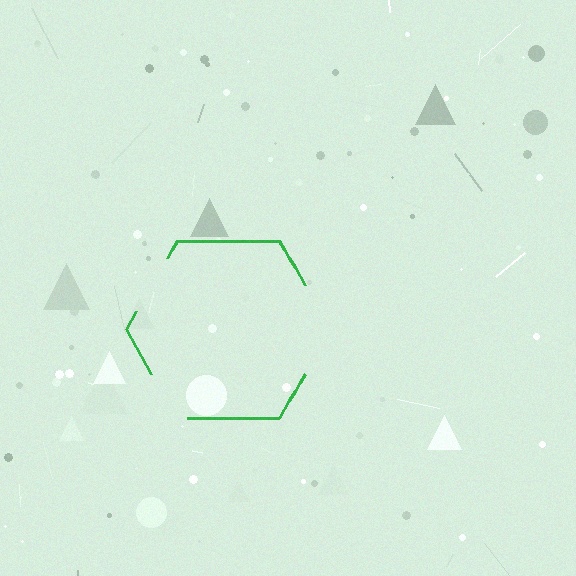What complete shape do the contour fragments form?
The contour fragments form a hexagon.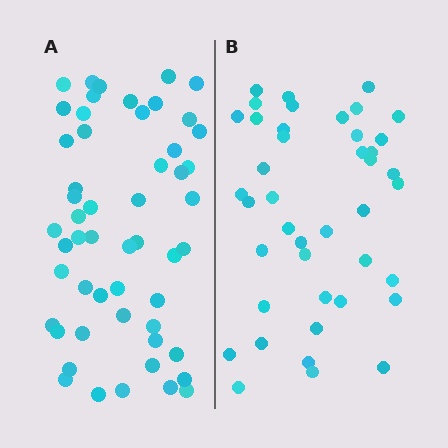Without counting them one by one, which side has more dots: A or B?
Region A (the left region) has more dots.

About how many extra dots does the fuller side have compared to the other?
Region A has roughly 12 or so more dots than region B.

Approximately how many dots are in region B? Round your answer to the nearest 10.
About 40 dots. (The exact count is 42, which rounds to 40.)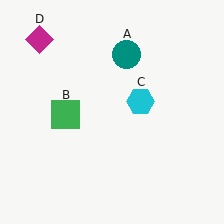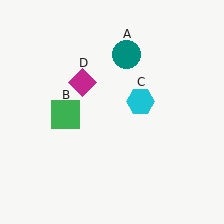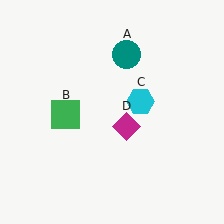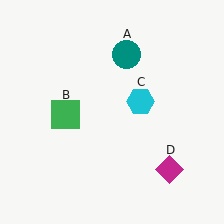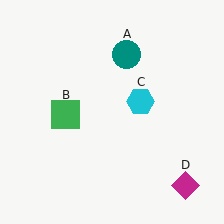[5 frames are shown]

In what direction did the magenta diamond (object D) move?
The magenta diamond (object D) moved down and to the right.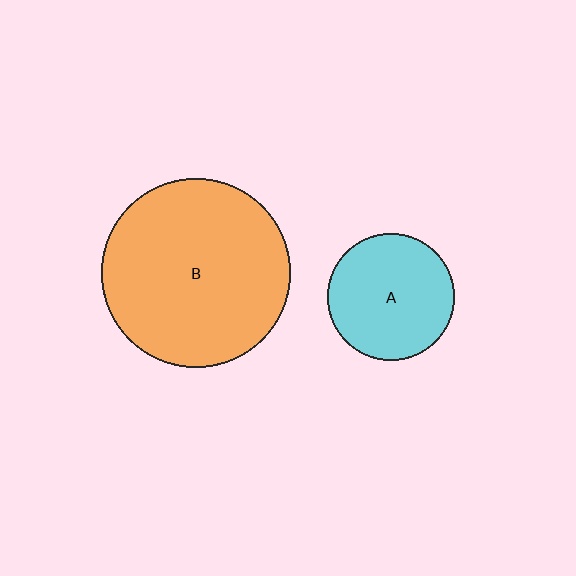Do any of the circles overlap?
No, none of the circles overlap.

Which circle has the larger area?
Circle B (orange).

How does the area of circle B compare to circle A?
Approximately 2.2 times.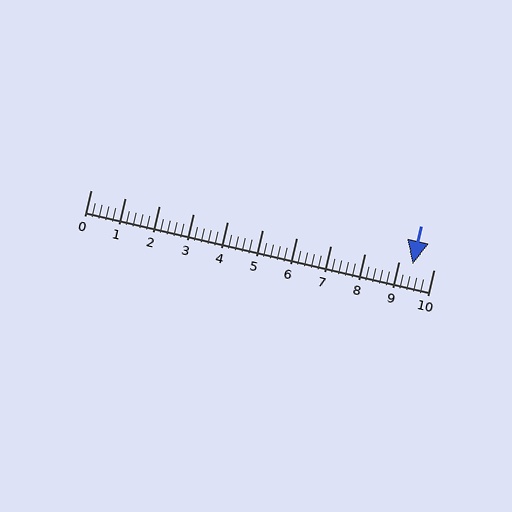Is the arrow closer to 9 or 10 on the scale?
The arrow is closer to 9.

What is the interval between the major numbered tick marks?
The major tick marks are spaced 1 units apart.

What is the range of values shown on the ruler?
The ruler shows values from 0 to 10.